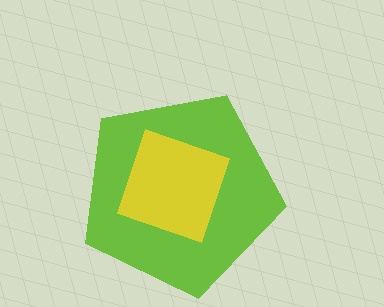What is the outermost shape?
The lime pentagon.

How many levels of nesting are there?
2.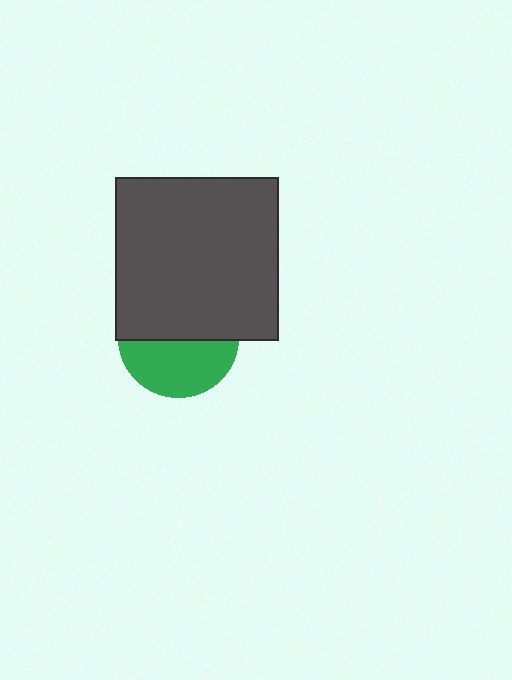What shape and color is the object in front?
The object in front is a dark gray square.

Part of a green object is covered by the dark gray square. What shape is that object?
It is a circle.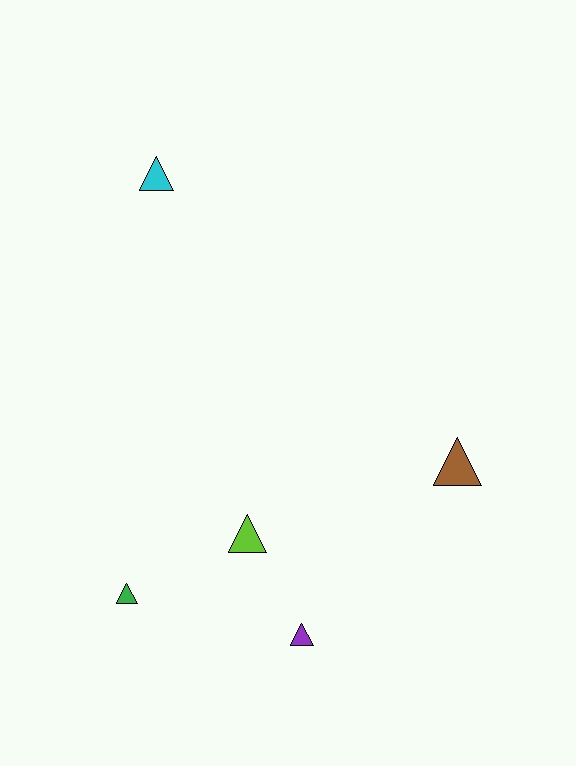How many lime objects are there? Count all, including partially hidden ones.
There is 1 lime object.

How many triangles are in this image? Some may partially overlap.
There are 5 triangles.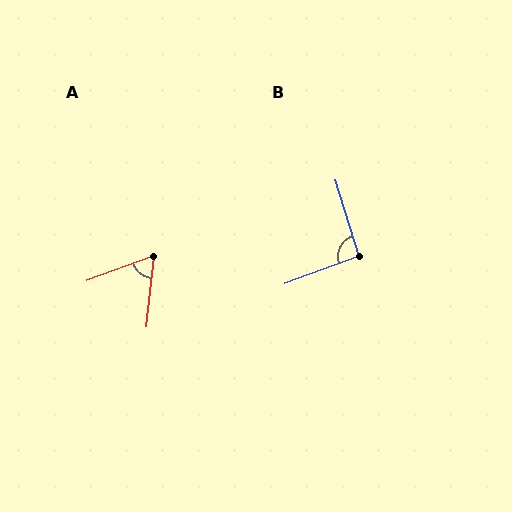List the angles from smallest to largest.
A (64°), B (93°).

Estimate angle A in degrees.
Approximately 64 degrees.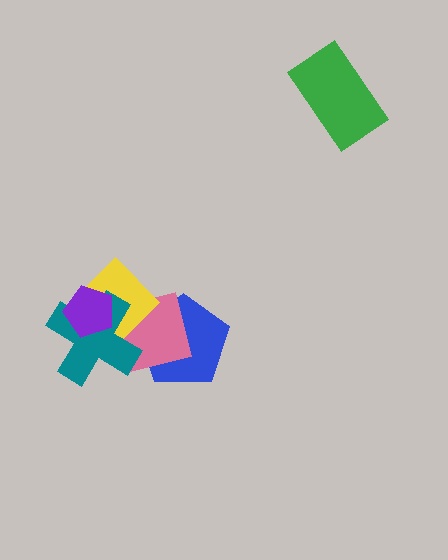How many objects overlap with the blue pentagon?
2 objects overlap with the blue pentagon.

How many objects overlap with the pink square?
3 objects overlap with the pink square.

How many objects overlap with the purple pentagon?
2 objects overlap with the purple pentagon.